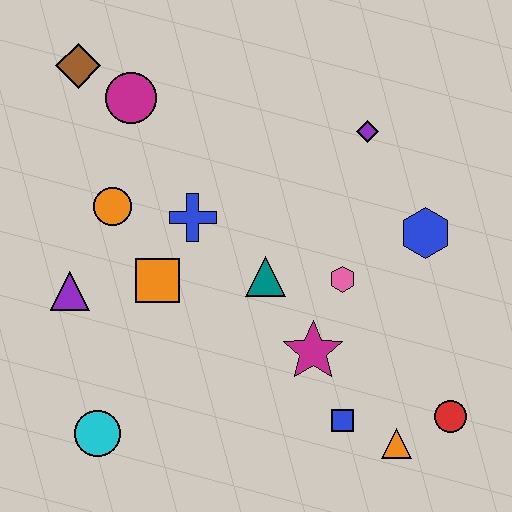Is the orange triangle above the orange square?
No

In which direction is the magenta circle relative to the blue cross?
The magenta circle is above the blue cross.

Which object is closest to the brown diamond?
The magenta circle is closest to the brown diamond.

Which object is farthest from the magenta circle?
The red circle is farthest from the magenta circle.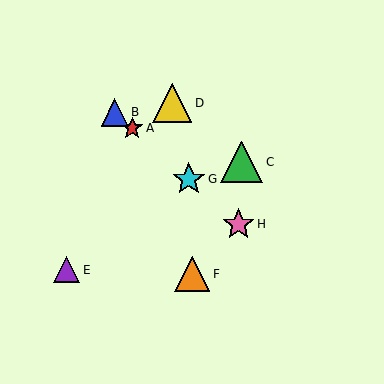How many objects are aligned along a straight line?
4 objects (A, B, G, H) are aligned along a straight line.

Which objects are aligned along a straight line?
Objects A, B, G, H are aligned along a straight line.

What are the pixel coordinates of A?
Object A is at (132, 128).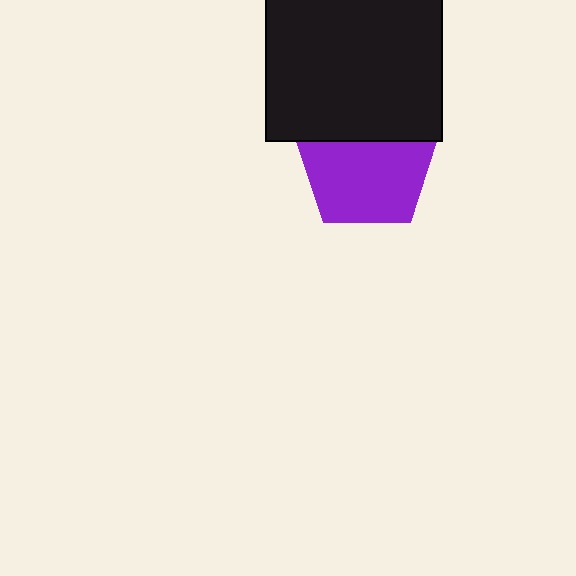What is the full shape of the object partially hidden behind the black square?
The partially hidden object is a purple pentagon.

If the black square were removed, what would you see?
You would see the complete purple pentagon.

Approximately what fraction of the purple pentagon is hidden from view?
Roughly 30% of the purple pentagon is hidden behind the black square.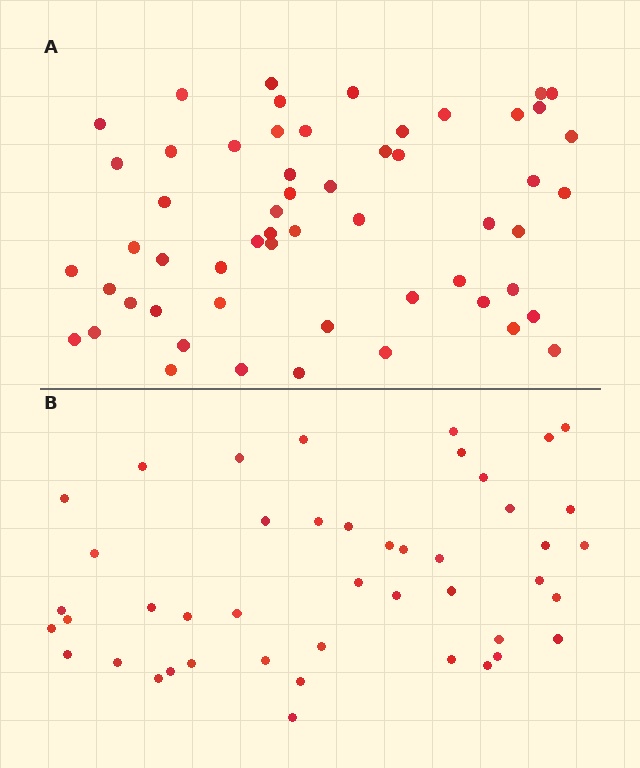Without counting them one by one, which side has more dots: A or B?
Region A (the top region) has more dots.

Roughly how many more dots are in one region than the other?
Region A has roughly 12 or so more dots than region B.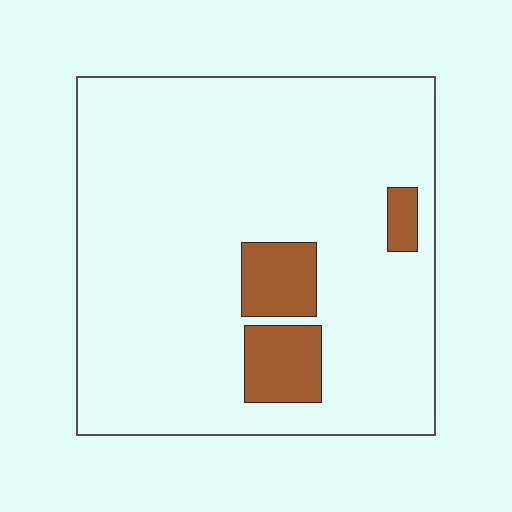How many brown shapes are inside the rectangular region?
3.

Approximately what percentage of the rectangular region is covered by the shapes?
Approximately 10%.